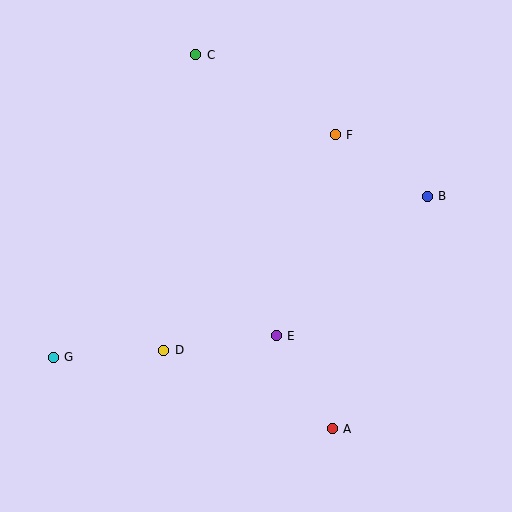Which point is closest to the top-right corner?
Point B is closest to the top-right corner.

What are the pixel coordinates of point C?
Point C is at (196, 55).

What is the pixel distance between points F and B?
The distance between F and B is 111 pixels.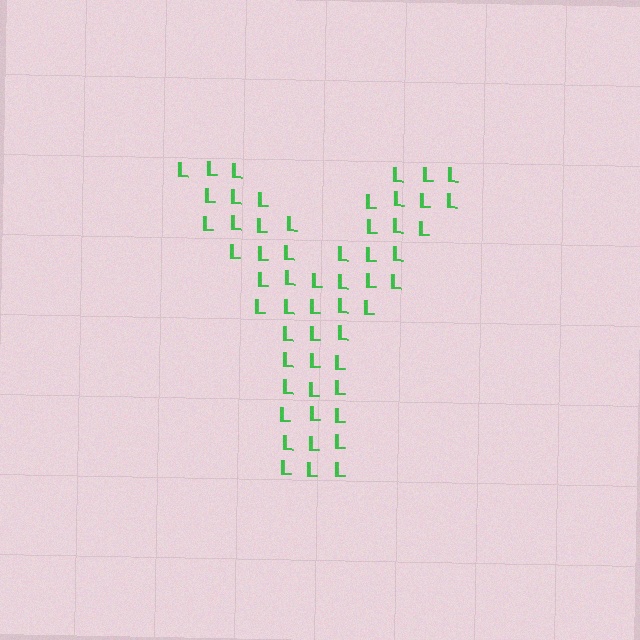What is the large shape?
The large shape is the letter Y.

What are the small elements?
The small elements are letter L's.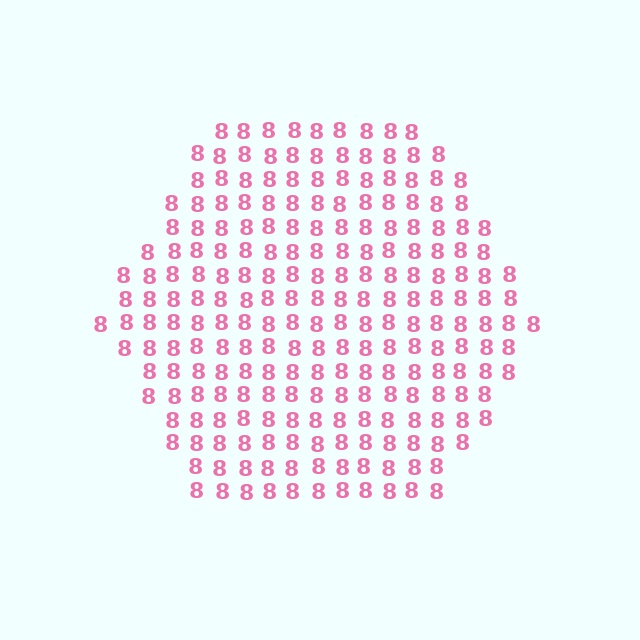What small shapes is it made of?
It is made of small digit 8's.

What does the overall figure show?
The overall figure shows a hexagon.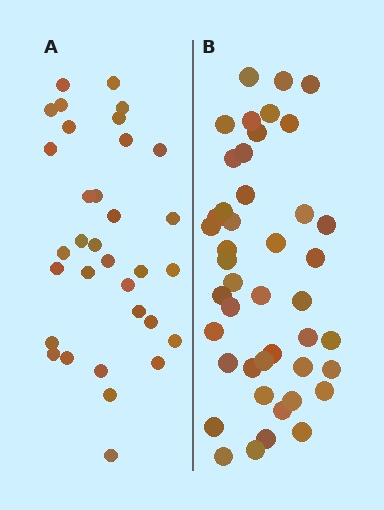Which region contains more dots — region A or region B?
Region B (the right region) has more dots.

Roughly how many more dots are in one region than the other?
Region B has roughly 12 or so more dots than region A.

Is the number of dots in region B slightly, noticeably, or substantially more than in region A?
Region B has noticeably more, but not dramatically so. The ratio is roughly 1.3 to 1.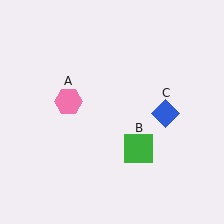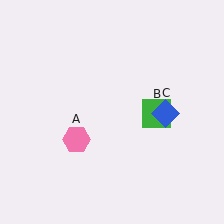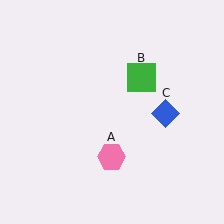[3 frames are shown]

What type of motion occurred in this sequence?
The pink hexagon (object A), green square (object B) rotated counterclockwise around the center of the scene.